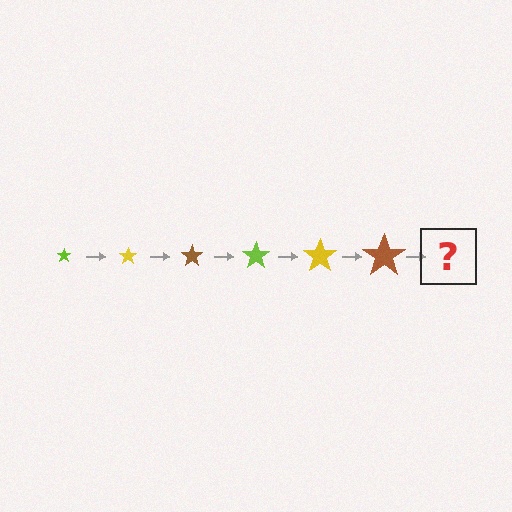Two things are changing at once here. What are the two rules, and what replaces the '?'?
The two rules are that the star grows larger each step and the color cycles through lime, yellow, and brown. The '?' should be a lime star, larger than the previous one.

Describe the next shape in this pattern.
It should be a lime star, larger than the previous one.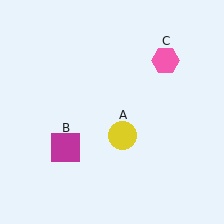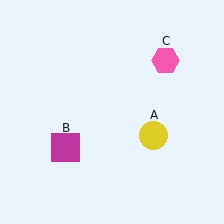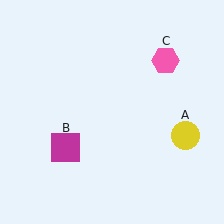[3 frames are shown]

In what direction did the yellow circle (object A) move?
The yellow circle (object A) moved right.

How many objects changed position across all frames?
1 object changed position: yellow circle (object A).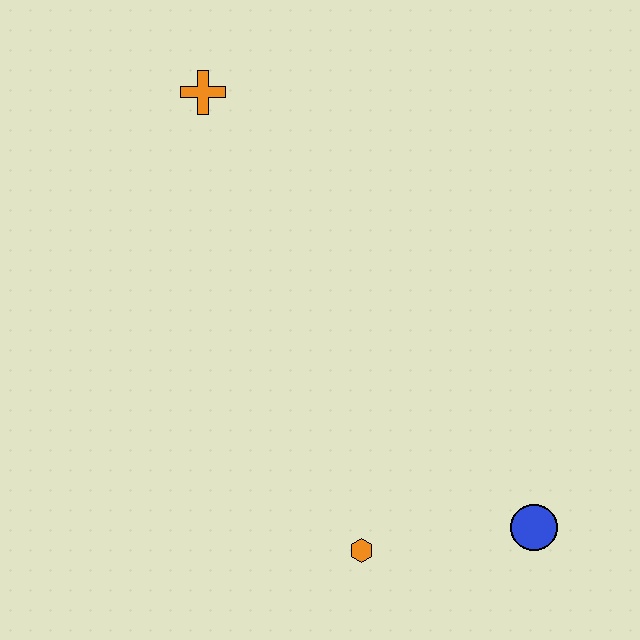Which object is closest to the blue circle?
The orange hexagon is closest to the blue circle.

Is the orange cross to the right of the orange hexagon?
No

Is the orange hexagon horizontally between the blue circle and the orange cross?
Yes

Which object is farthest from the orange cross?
The blue circle is farthest from the orange cross.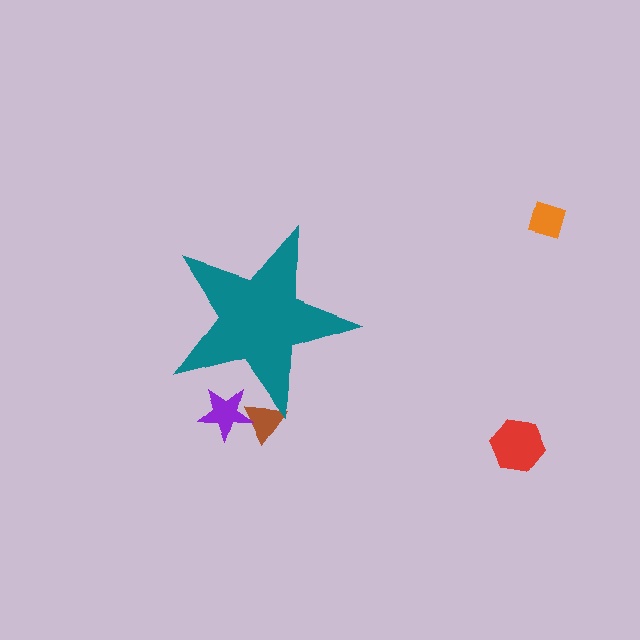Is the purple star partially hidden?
Yes, the purple star is partially hidden behind the teal star.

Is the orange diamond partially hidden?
No, the orange diamond is fully visible.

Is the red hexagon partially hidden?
No, the red hexagon is fully visible.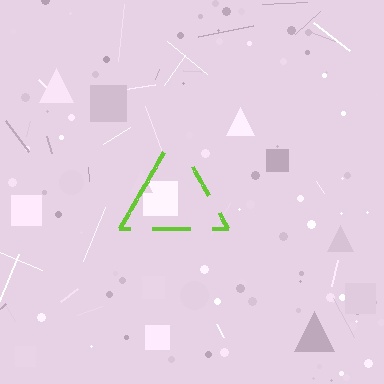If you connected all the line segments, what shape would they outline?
They would outline a triangle.